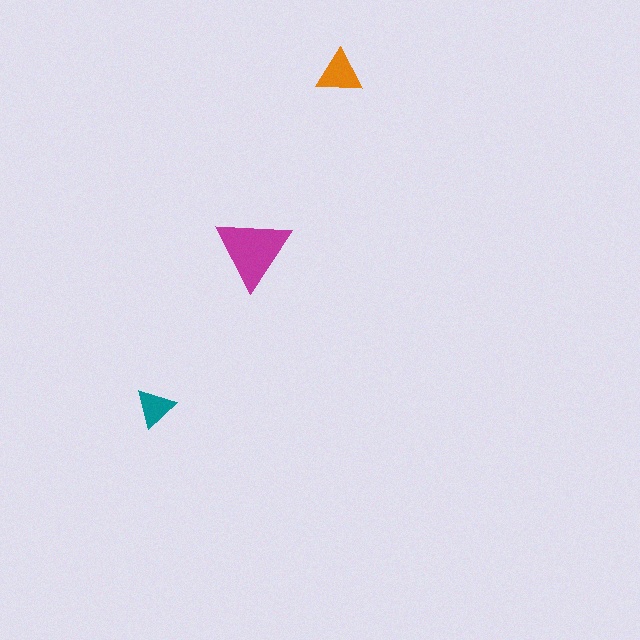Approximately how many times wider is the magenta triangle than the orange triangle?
About 1.5 times wider.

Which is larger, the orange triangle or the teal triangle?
The orange one.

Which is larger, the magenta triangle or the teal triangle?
The magenta one.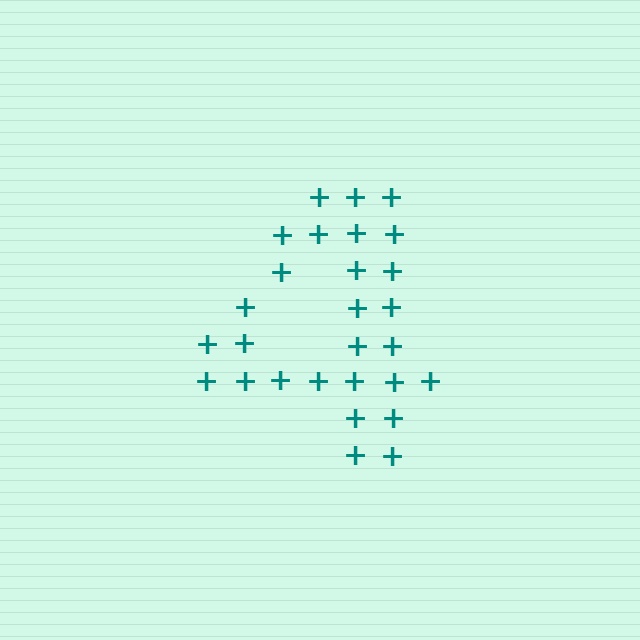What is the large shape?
The large shape is the digit 4.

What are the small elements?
The small elements are plus signs.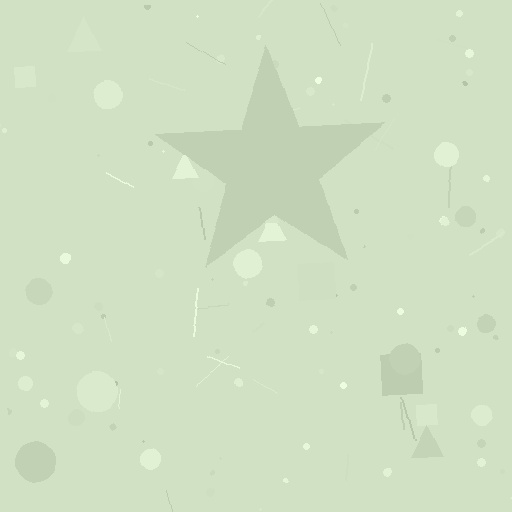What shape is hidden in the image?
A star is hidden in the image.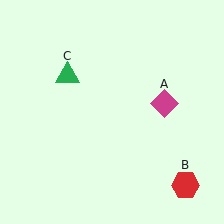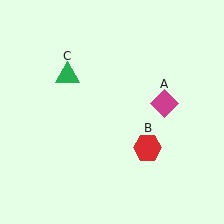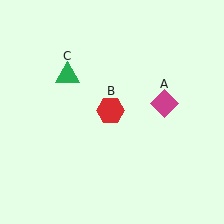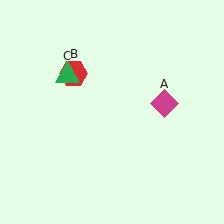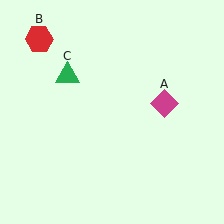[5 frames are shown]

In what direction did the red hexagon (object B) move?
The red hexagon (object B) moved up and to the left.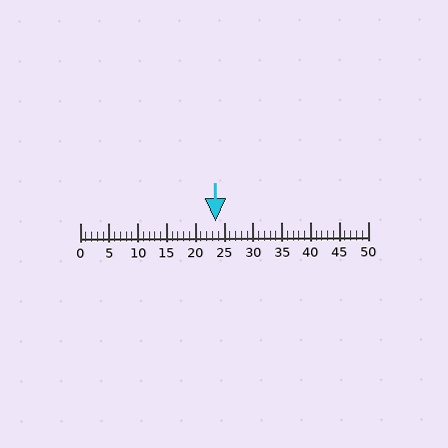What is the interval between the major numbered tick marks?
The major tick marks are spaced 5 units apart.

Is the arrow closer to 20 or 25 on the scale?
The arrow is closer to 25.